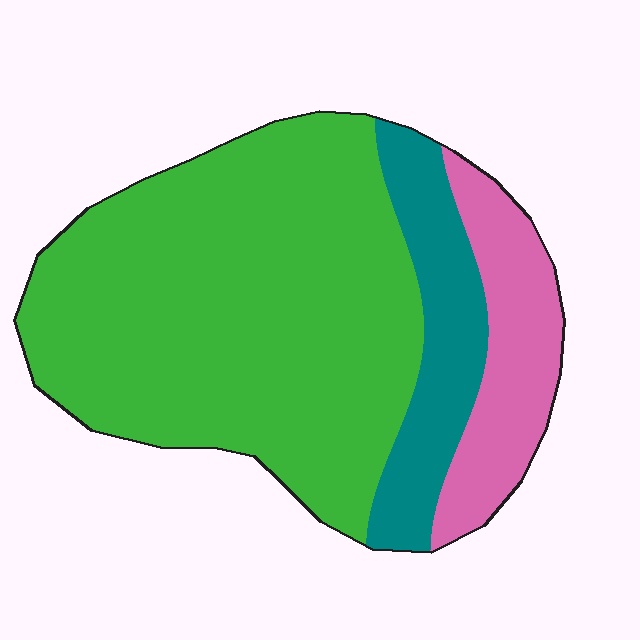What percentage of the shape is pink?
Pink covers 16% of the shape.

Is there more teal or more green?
Green.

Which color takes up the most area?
Green, at roughly 70%.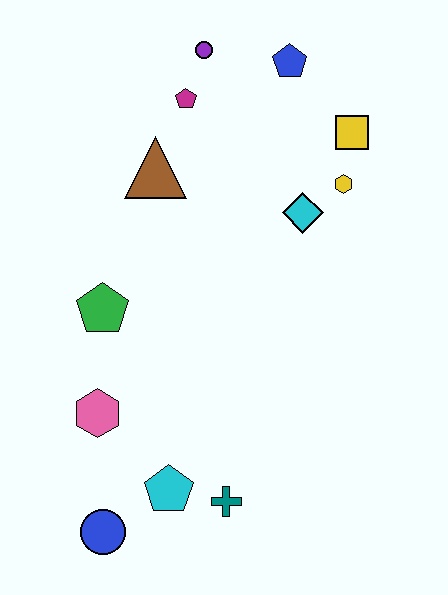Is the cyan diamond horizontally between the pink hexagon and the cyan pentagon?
No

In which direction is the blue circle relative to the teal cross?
The blue circle is to the left of the teal cross.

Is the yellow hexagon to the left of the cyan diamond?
No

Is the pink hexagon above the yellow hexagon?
No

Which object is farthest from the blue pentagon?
The blue circle is farthest from the blue pentagon.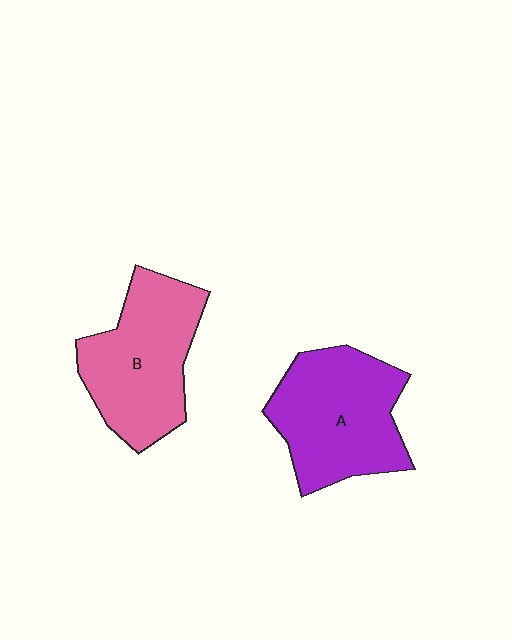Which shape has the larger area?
Shape A (purple).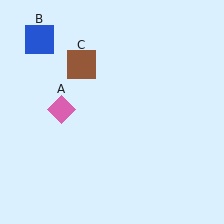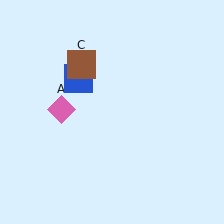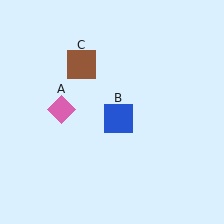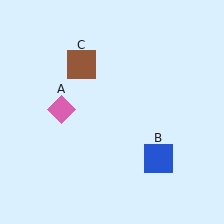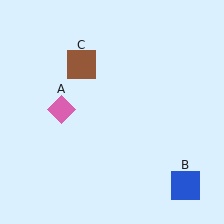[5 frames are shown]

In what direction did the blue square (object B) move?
The blue square (object B) moved down and to the right.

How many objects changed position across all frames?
1 object changed position: blue square (object B).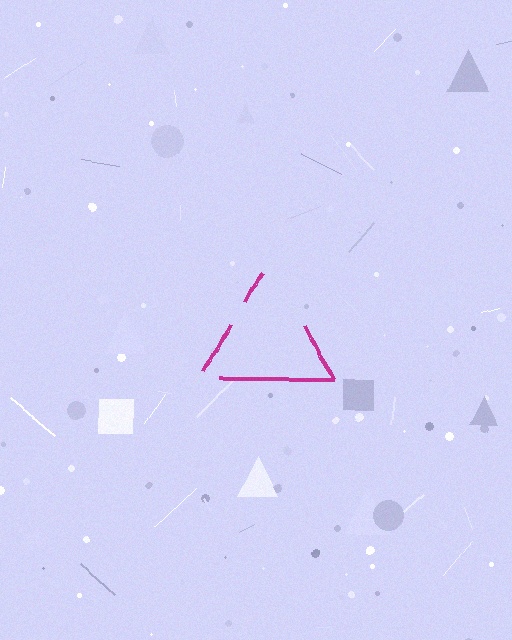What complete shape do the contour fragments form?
The contour fragments form a triangle.